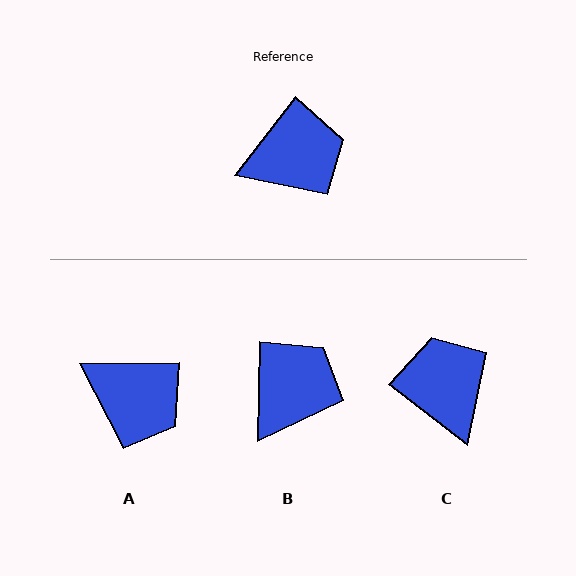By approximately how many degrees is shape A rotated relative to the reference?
Approximately 52 degrees clockwise.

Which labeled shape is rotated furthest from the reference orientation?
C, about 90 degrees away.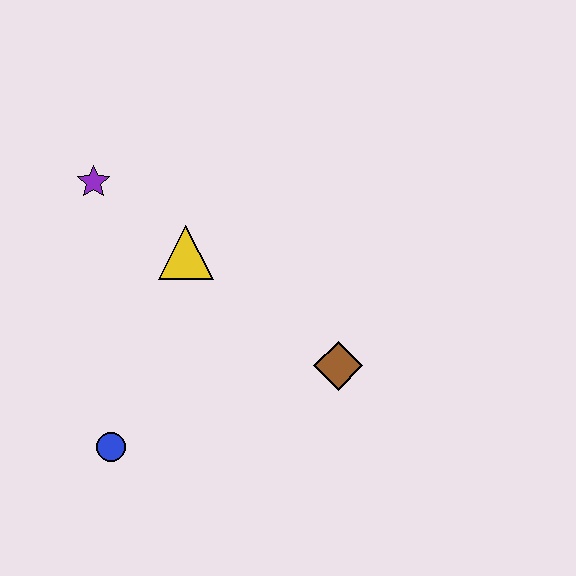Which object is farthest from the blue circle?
The purple star is farthest from the blue circle.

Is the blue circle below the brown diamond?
Yes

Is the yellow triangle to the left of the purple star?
No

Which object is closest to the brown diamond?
The yellow triangle is closest to the brown diamond.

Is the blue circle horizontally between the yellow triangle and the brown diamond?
No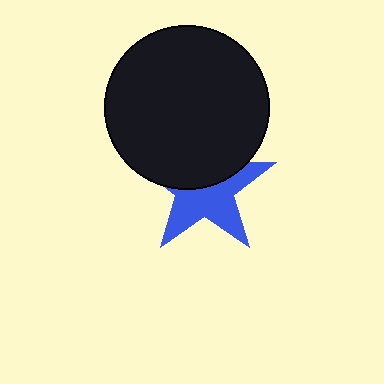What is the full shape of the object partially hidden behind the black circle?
The partially hidden object is a blue star.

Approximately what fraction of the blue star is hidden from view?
Roughly 47% of the blue star is hidden behind the black circle.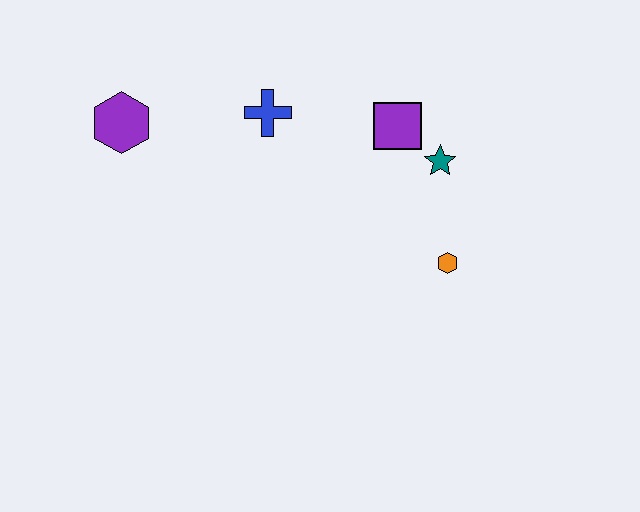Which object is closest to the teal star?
The purple square is closest to the teal star.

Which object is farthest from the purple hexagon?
The orange hexagon is farthest from the purple hexagon.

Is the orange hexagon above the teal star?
No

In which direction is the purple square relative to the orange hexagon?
The purple square is above the orange hexagon.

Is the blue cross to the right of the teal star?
No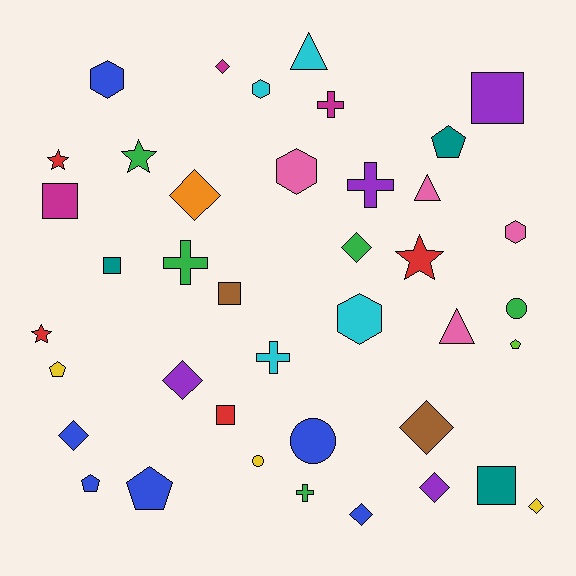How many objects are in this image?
There are 40 objects.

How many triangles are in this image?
There are 3 triangles.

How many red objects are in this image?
There are 4 red objects.